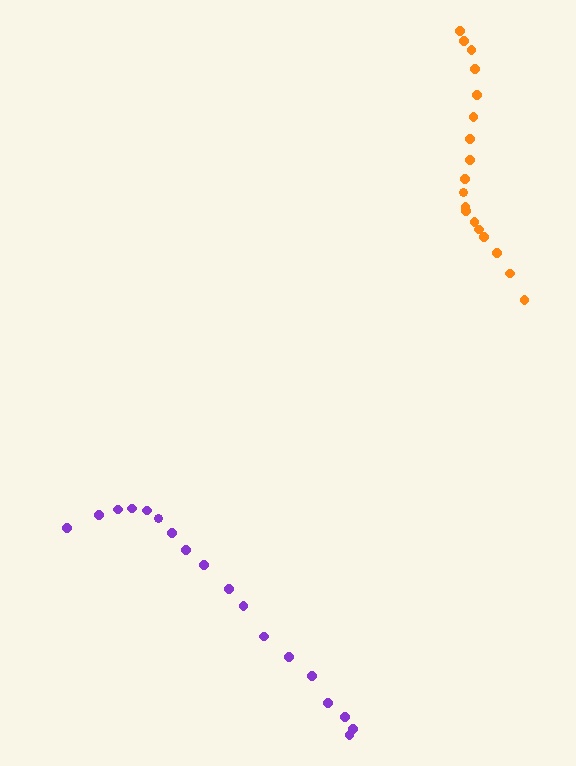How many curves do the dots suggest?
There are 2 distinct paths.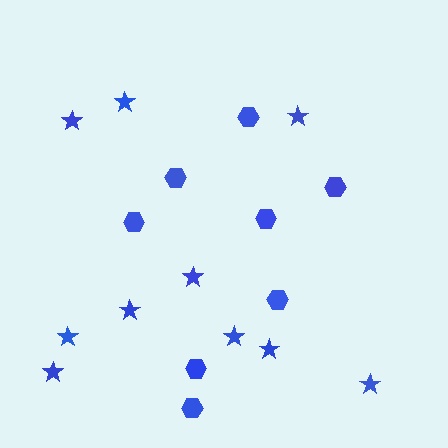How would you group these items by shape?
There are 2 groups: one group of hexagons (8) and one group of stars (10).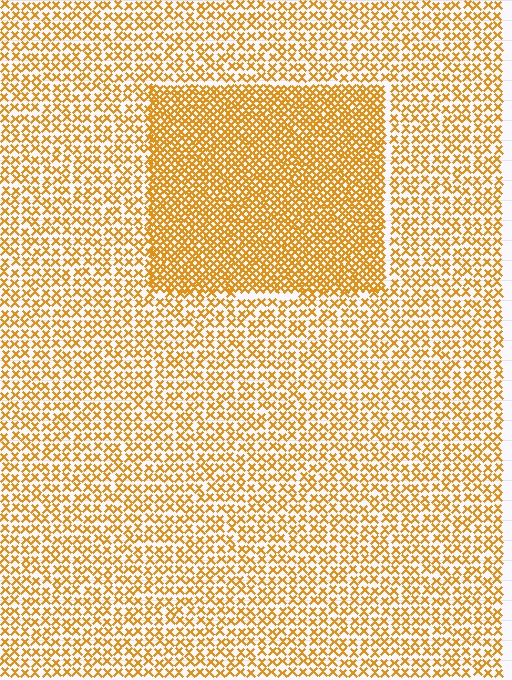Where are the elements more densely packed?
The elements are more densely packed inside the rectangle boundary.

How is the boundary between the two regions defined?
The boundary is defined by a change in element density (approximately 2.1x ratio). All elements are the same color, size, and shape.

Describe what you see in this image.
The image contains small orange elements arranged at two different densities. A rectangle-shaped region is visible where the elements are more densely packed than the surrounding area.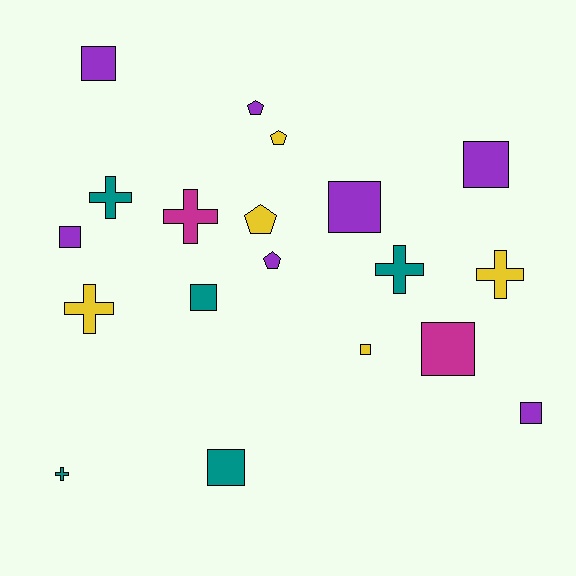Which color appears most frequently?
Purple, with 7 objects.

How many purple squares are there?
There are 5 purple squares.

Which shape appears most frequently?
Square, with 9 objects.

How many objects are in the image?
There are 19 objects.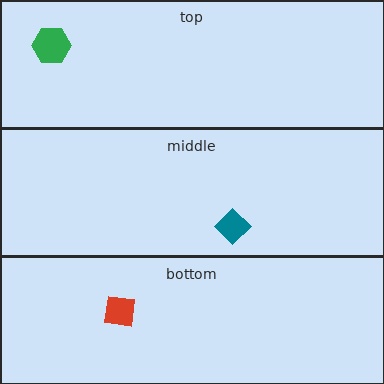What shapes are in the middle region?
The teal diamond.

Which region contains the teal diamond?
The middle region.